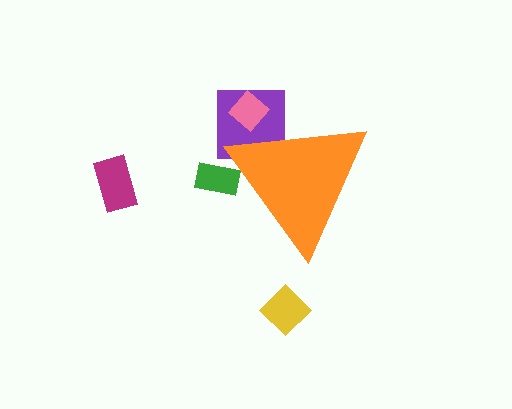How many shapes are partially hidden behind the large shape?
3 shapes are partially hidden.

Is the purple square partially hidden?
Yes, the purple square is partially hidden behind the orange triangle.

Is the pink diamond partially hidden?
Yes, the pink diamond is partially hidden behind the orange triangle.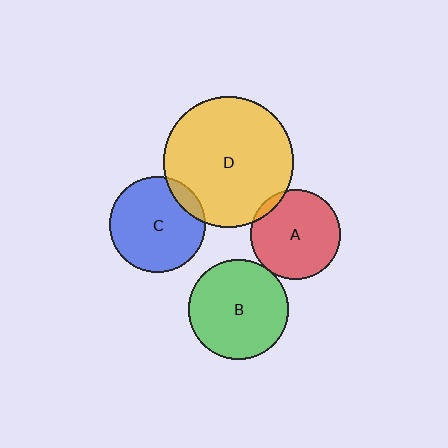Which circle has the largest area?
Circle D (yellow).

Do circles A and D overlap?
Yes.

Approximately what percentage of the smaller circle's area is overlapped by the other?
Approximately 5%.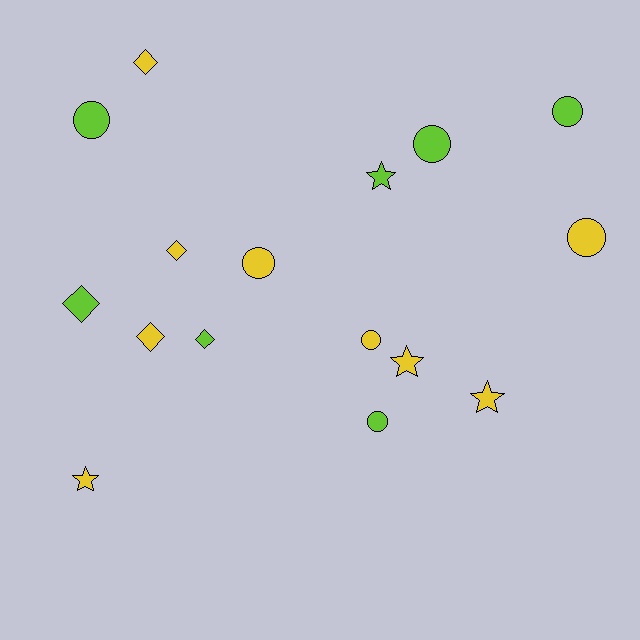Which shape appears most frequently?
Circle, with 7 objects.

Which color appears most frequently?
Yellow, with 9 objects.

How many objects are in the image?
There are 16 objects.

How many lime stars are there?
There is 1 lime star.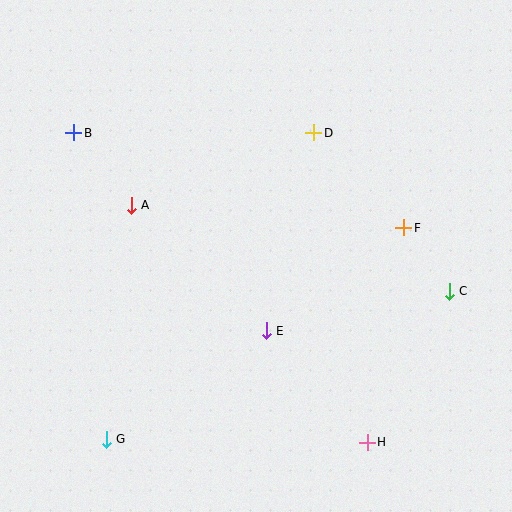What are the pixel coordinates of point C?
Point C is at (449, 291).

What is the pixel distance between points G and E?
The distance between G and E is 193 pixels.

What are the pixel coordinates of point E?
Point E is at (266, 331).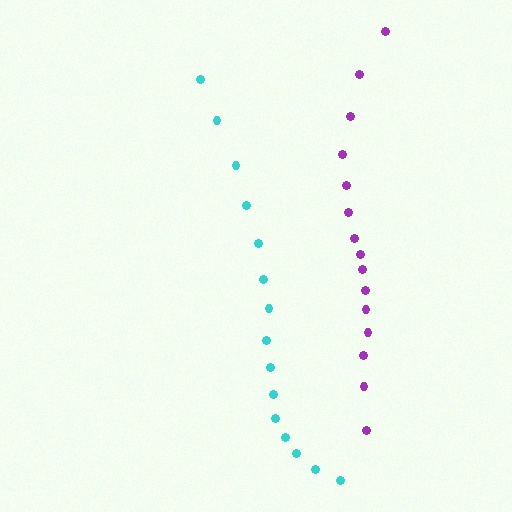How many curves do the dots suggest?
There are 2 distinct paths.